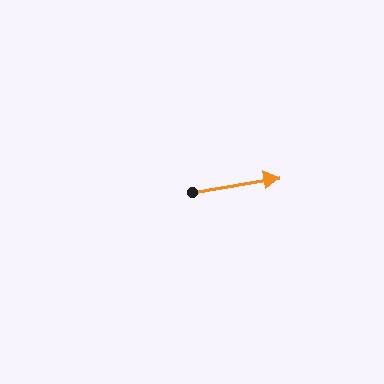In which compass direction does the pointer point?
East.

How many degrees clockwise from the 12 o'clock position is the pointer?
Approximately 80 degrees.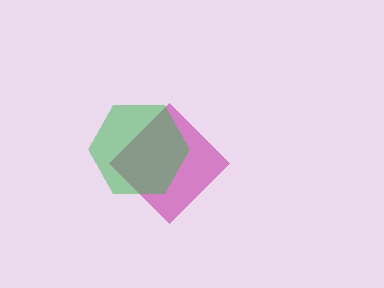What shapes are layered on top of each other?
The layered shapes are: a magenta diamond, a green hexagon.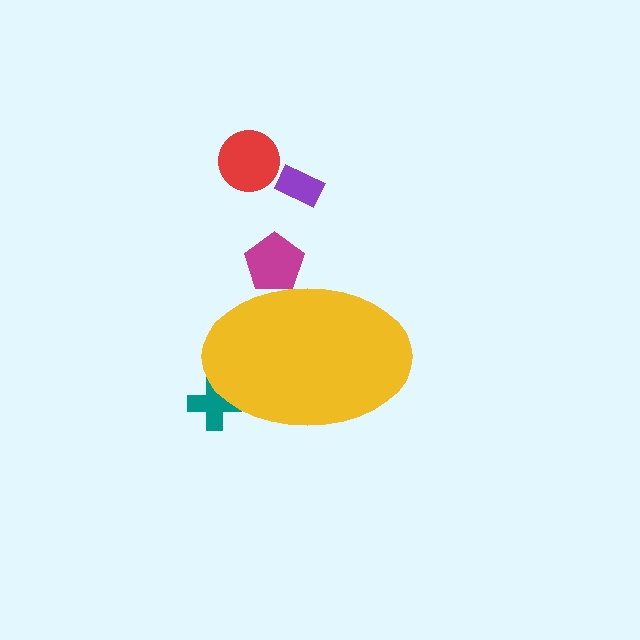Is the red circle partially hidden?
No, the red circle is fully visible.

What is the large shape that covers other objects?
A yellow ellipse.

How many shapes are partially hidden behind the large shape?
2 shapes are partially hidden.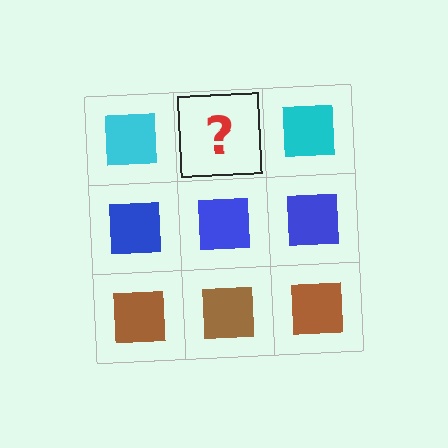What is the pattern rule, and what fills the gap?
The rule is that each row has a consistent color. The gap should be filled with a cyan square.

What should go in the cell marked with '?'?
The missing cell should contain a cyan square.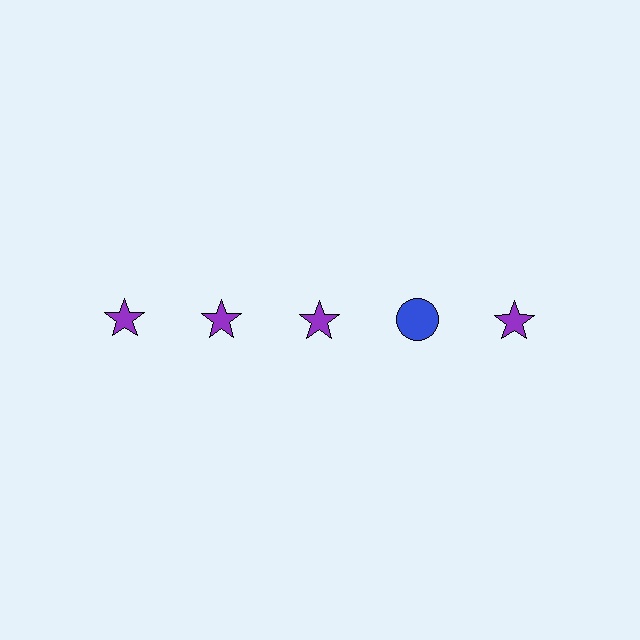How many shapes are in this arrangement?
There are 5 shapes arranged in a grid pattern.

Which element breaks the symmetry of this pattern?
The blue circle in the top row, second from right column breaks the symmetry. All other shapes are purple stars.